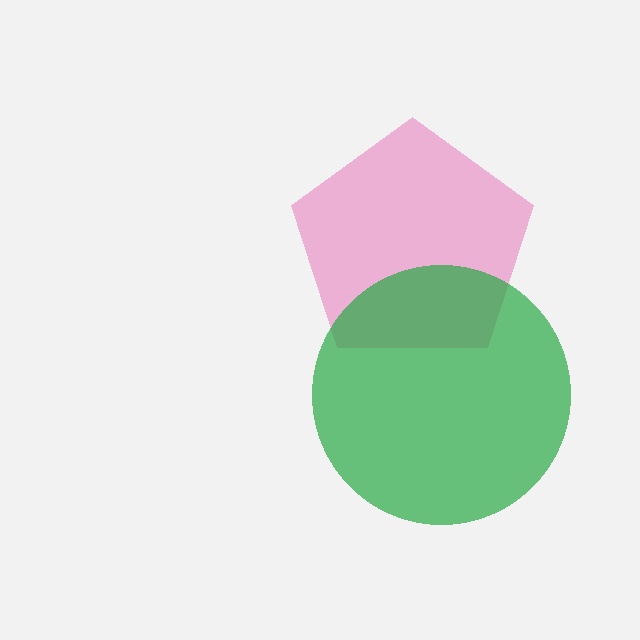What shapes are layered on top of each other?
The layered shapes are: a pink pentagon, a green circle.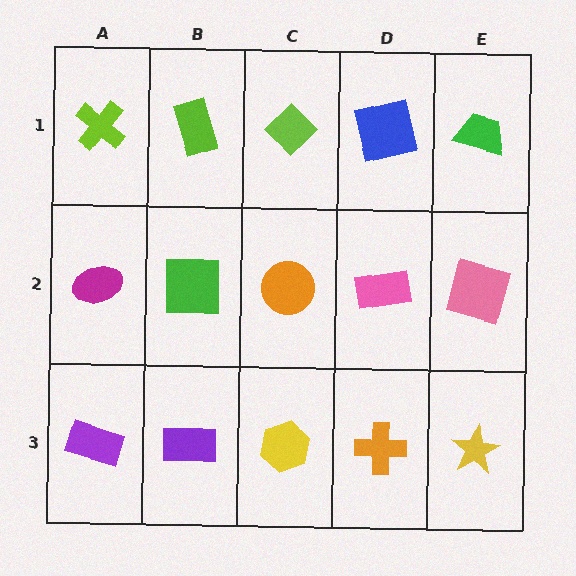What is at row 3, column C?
A yellow hexagon.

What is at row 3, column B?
A purple rectangle.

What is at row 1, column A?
A lime cross.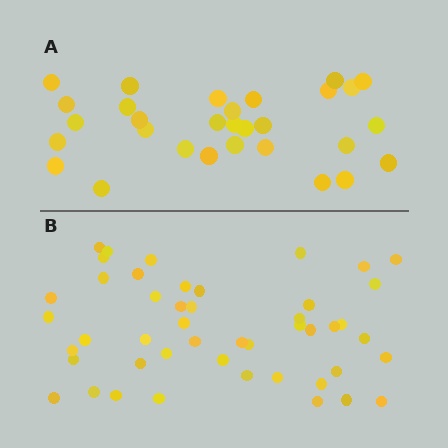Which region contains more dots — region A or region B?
Region B (the bottom region) has more dots.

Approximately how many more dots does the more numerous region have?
Region B has approximately 15 more dots than region A.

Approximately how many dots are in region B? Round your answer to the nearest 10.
About 50 dots. (The exact count is 47, which rounds to 50.)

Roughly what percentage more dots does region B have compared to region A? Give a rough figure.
About 55% more.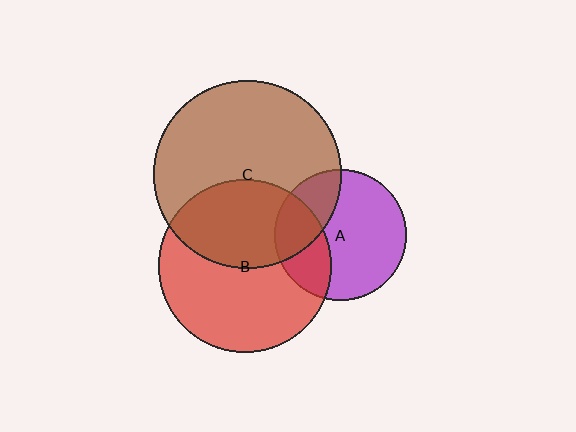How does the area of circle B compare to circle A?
Approximately 1.7 times.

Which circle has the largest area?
Circle C (brown).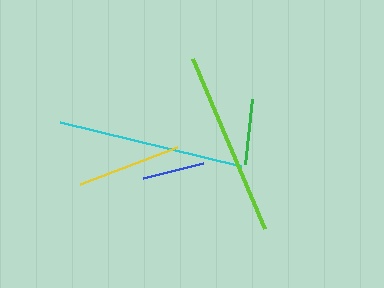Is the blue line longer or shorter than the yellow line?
The yellow line is longer than the blue line.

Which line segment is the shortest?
The blue line is the shortest at approximately 62 pixels.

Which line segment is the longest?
The cyan line is the longest at approximately 186 pixels.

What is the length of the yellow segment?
The yellow segment is approximately 104 pixels long.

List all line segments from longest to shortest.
From longest to shortest: cyan, lime, yellow, green, blue.